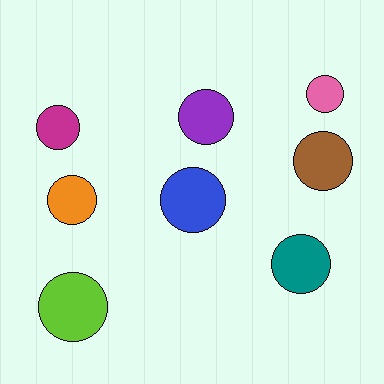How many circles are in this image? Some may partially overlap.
There are 8 circles.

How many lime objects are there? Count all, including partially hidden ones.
There is 1 lime object.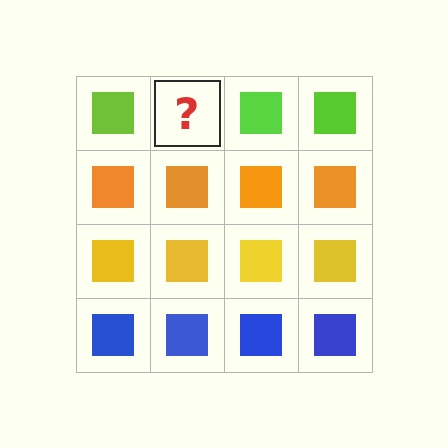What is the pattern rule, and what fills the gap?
The rule is that each row has a consistent color. The gap should be filled with a lime square.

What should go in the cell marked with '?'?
The missing cell should contain a lime square.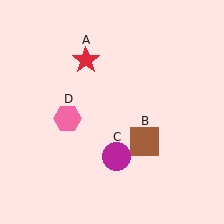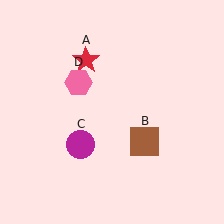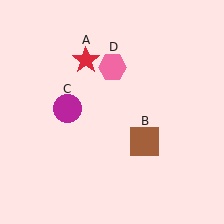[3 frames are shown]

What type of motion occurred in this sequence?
The magenta circle (object C), pink hexagon (object D) rotated clockwise around the center of the scene.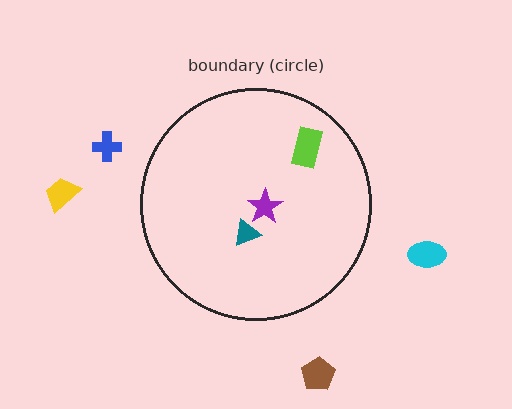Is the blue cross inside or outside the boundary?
Outside.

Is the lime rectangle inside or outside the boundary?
Inside.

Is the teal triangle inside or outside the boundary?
Inside.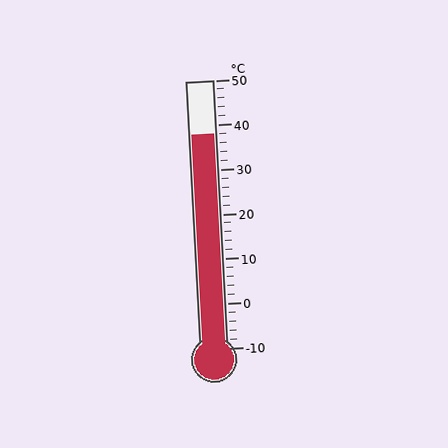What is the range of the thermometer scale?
The thermometer scale ranges from -10°C to 50°C.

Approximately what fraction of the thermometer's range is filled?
The thermometer is filled to approximately 80% of its range.